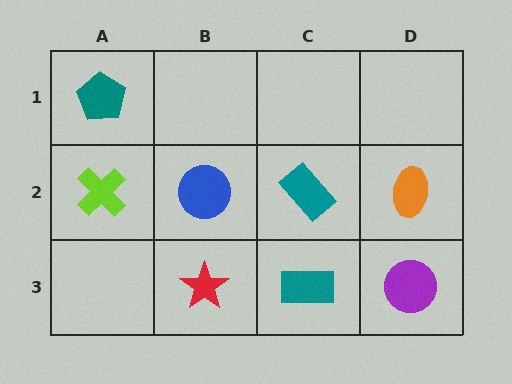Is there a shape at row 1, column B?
No, that cell is empty.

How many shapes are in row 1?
1 shape.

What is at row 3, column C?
A teal rectangle.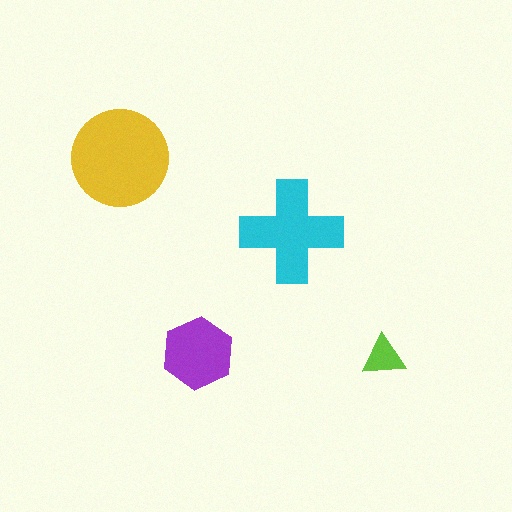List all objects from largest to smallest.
The yellow circle, the cyan cross, the purple hexagon, the lime triangle.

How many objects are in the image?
There are 4 objects in the image.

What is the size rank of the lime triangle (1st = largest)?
4th.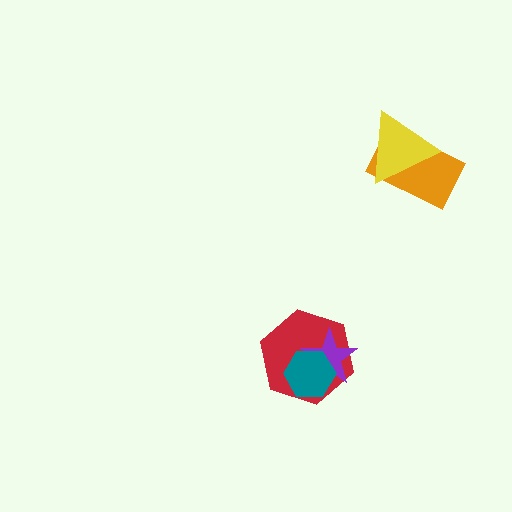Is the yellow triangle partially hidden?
No, no other shape covers it.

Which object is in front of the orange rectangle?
The yellow triangle is in front of the orange rectangle.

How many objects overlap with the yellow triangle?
1 object overlaps with the yellow triangle.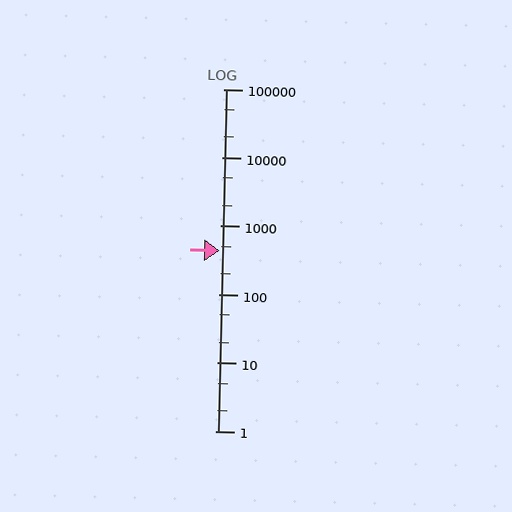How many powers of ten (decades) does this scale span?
The scale spans 5 decades, from 1 to 100000.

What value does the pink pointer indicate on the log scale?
The pointer indicates approximately 430.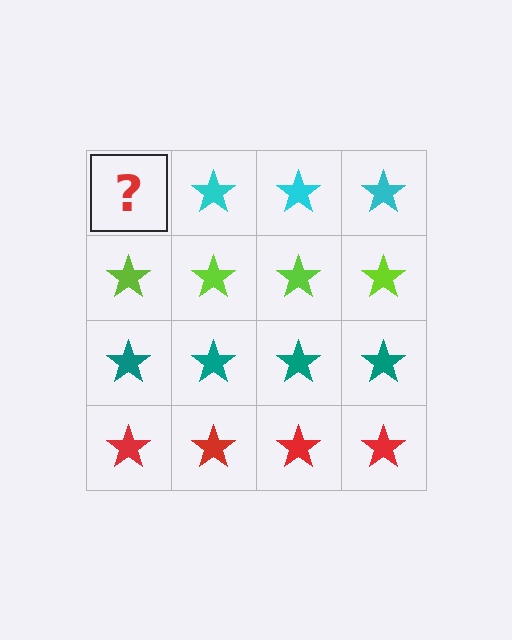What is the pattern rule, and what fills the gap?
The rule is that each row has a consistent color. The gap should be filled with a cyan star.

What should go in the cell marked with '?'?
The missing cell should contain a cyan star.